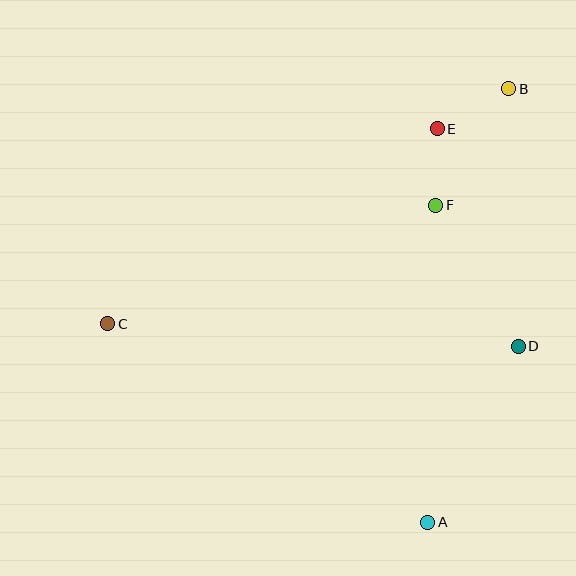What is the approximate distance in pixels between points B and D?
The distance between B and D is approximately 258 pixels.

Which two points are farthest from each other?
Points B and C are farthest from each other.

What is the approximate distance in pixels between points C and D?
The distance between C and D is approximately 411 pixels.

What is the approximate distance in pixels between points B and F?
The distance between B and F is approximately 138 pixels.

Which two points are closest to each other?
Points E and F are closest to each other.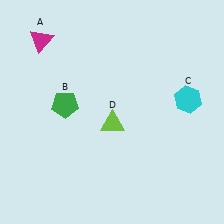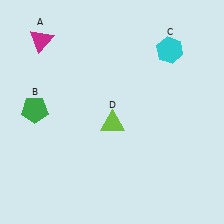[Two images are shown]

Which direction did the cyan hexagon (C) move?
The cyan hexagon (C) moved up.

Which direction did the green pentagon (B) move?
The green pentagon (B) moved left.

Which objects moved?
The objects that moved are: the green pentagon (B), the cyan hexagon (C).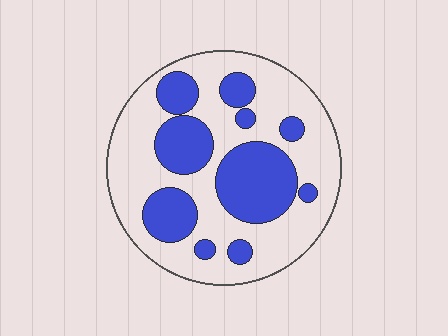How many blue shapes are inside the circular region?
10.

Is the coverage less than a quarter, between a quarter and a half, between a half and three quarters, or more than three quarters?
Between a quarter and a half.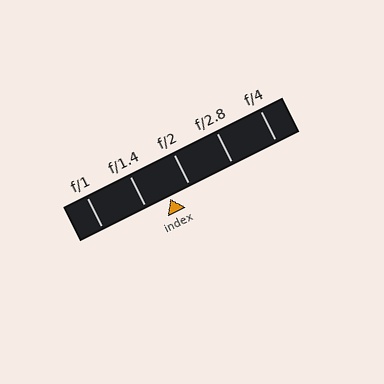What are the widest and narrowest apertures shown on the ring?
The widest aperture shown is f/1 and the narrowest is f/4.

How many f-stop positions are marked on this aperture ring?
There are 5 f-stop positions marked.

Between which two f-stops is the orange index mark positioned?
The index mark is between f/1.4 and f/2.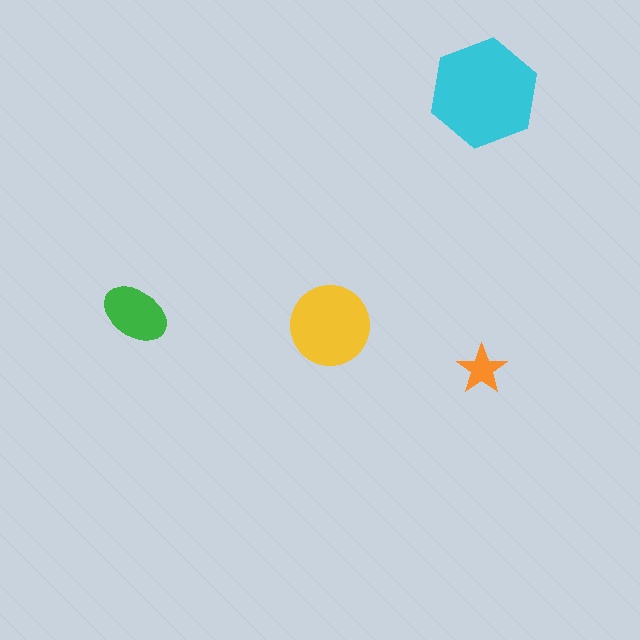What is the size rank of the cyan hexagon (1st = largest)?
1st.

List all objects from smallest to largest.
The orange star, the green ellipse, the yellow circle, the cyan hexagon.